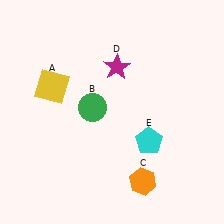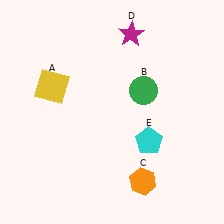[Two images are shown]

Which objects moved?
The objects that moved are: the green circle (B), the magenta star (D).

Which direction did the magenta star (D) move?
The magenta star (D) moved up.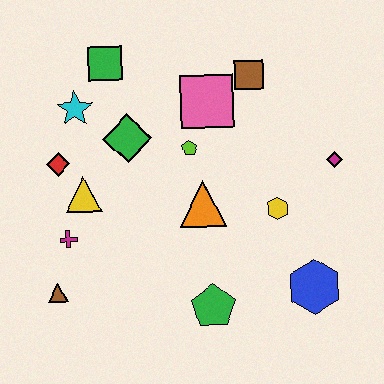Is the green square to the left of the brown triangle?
No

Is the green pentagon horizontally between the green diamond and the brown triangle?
No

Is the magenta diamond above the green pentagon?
Yes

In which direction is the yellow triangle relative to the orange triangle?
The yellow triangle is to the left of the orange triangle.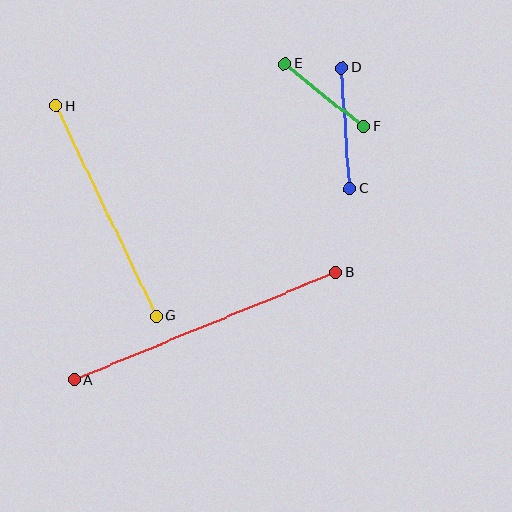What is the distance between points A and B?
The distance is approximately 282 pixels.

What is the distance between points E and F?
The distance is approximately 101 pixels.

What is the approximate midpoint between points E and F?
The midpoint is at approximately (324, 95) pixels.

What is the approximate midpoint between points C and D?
The midpoint is at approximately (345, 128) pixels.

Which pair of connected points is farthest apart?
Points A and B are farthest apart.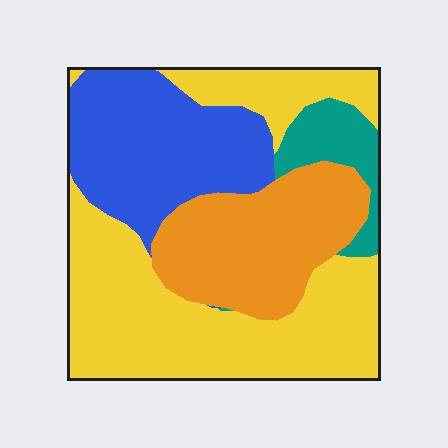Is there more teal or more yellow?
Yellow.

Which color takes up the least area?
Teal, at roughly 10%.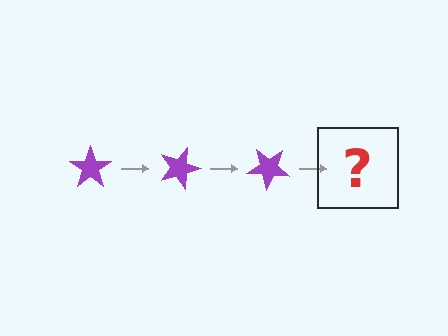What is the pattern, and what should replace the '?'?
The pattern is that the star rotates 20 degrees each step. The '?' should be a purple star rotated 60 degrees.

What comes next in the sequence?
The next element should be a purple star rotated 60 degrees.